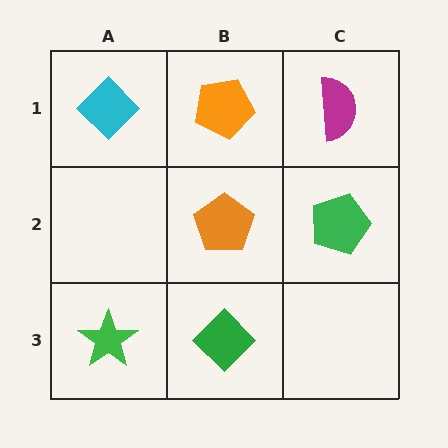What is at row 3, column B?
A green diamond.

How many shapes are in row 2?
2 shapes.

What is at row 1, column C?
A magenta semicircle.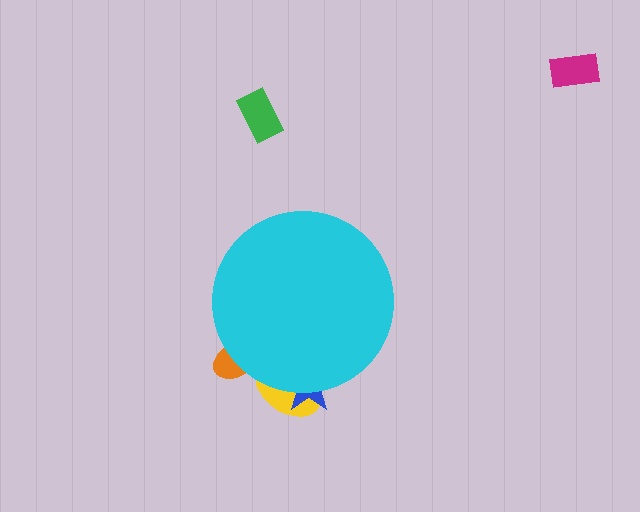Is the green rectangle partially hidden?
No, the green rectangle is fully visible.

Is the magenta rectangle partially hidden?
No, the magenta rectangle is fully visible.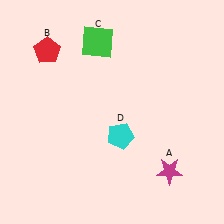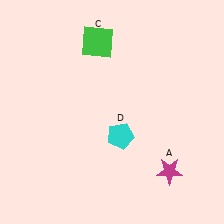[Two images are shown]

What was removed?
The red pentagon (B) was removed in Image 2.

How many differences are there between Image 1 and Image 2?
There is 1 difference between the two images.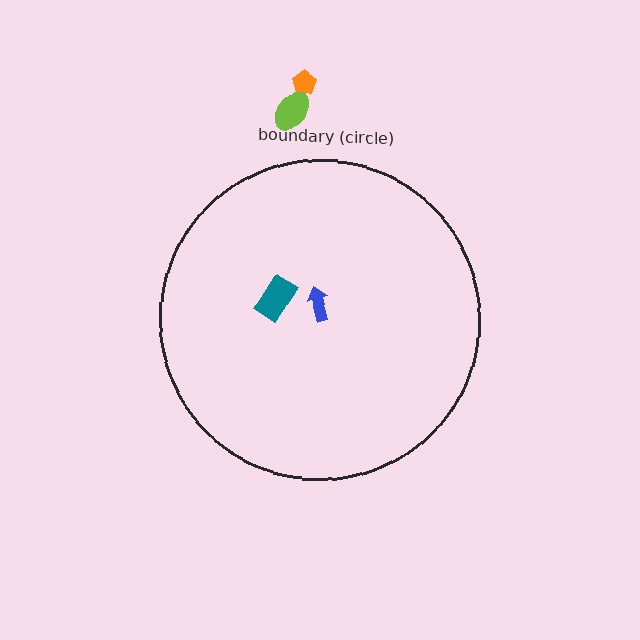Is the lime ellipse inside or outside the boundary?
Outside.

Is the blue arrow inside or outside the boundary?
Inside.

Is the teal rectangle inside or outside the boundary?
Inside.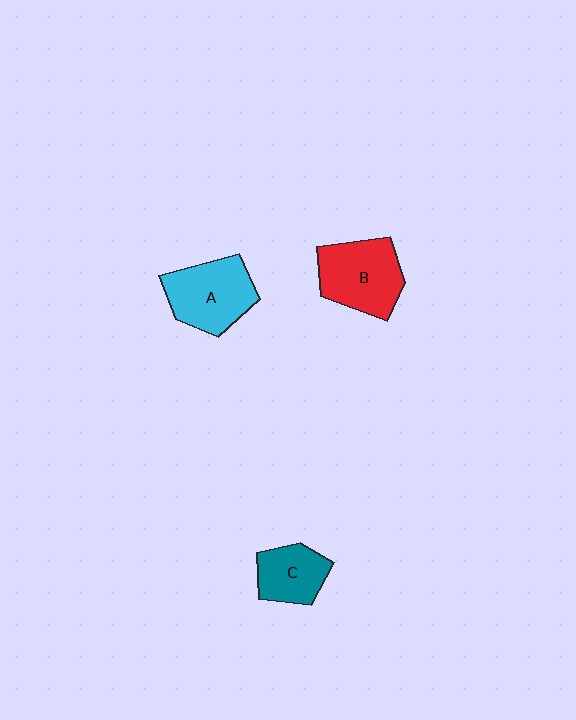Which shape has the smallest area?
Shape C (teal).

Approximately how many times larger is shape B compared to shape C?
Approximately 1.5 times.